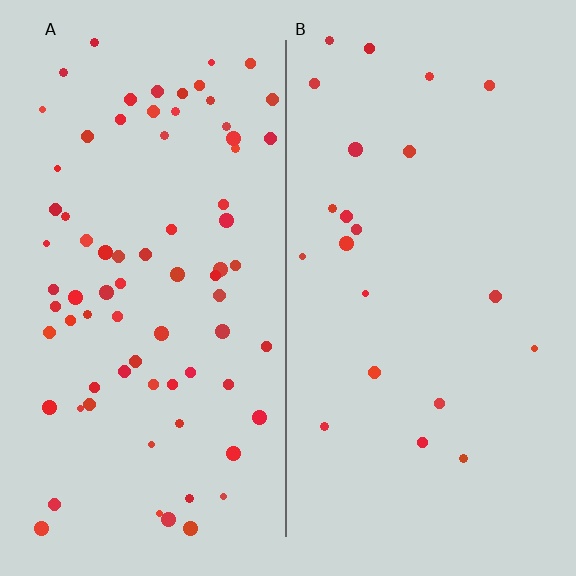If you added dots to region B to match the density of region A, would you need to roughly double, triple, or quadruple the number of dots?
Approximately quadruple.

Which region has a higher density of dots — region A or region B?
A (the left).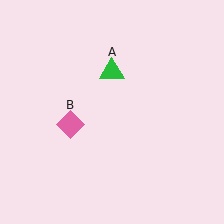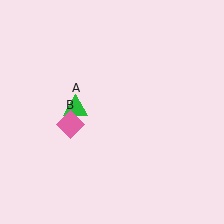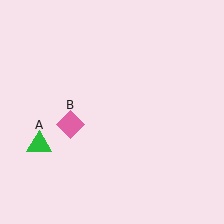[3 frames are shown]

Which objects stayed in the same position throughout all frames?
Pink diamond (object B) remained stationary.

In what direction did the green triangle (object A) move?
The green triangle (object A) moved down and to the left.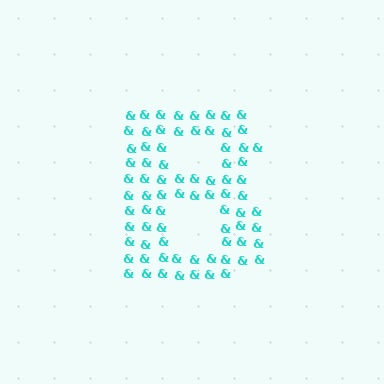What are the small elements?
The small elements are ampersands.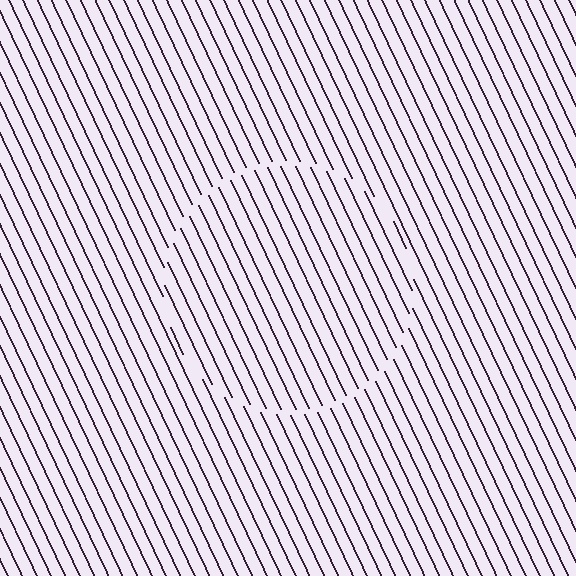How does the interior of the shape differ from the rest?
The interior of the shape contains the same grating, shifted by half a period — the contour is defined by the phase discontinuity where line-ends from the inner and outer gratings abut.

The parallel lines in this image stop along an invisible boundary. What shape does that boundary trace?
An illusory circle. The interior of the shape contains the same grating, shifted by half a period — the contour is defined by the phase discontinuity where line-ends from the inner and outer gratings abut.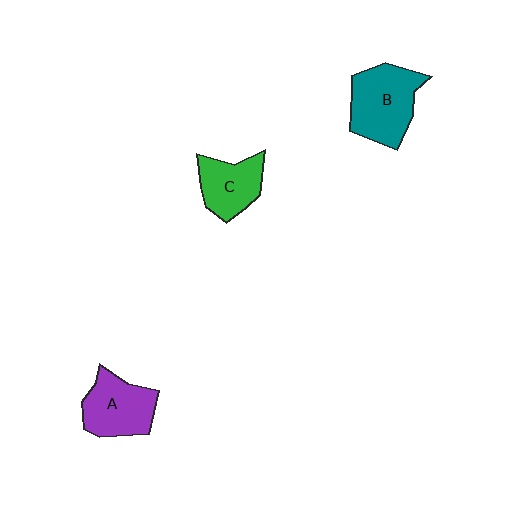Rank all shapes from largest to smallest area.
From largest to smallest: B (teal), A (purple), C (green).